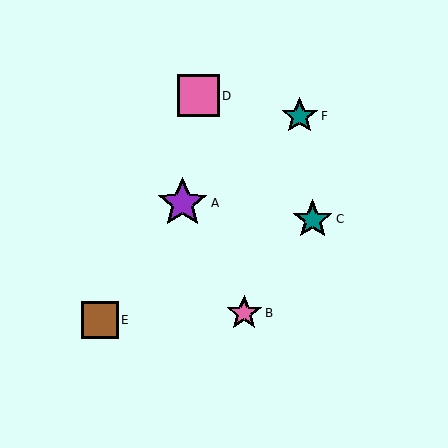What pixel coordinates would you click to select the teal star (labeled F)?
Click at (300, 116) to select the teal star F.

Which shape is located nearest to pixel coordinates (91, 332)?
The brown square (labeled E) at (100, 320) is nearest to that location.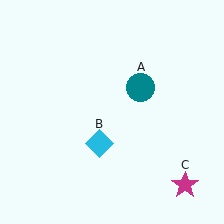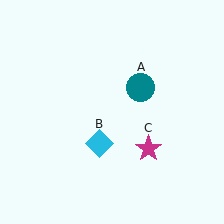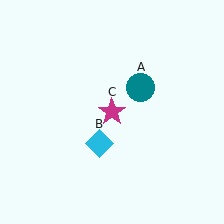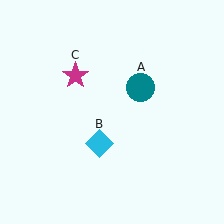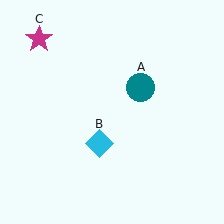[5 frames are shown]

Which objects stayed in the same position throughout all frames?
Teal circle (object A) and cyan diamond (object B) remained stationary.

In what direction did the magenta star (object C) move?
The magenta star (object C) moved up and to the left.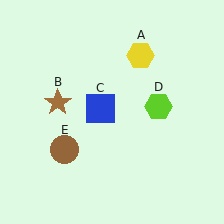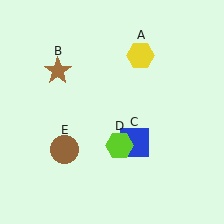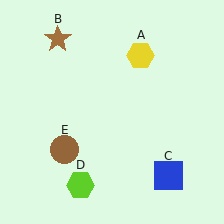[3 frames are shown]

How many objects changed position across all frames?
3 objects changed position: brown star (object B), blue square (object C), lime hexagon (object D).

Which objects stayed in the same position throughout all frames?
Yellow hexagon (object A) and brown circle (object E) remained stationary.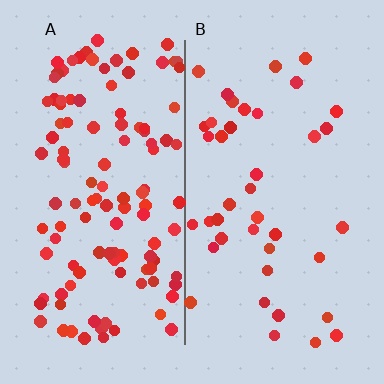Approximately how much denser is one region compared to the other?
Approximately 2.9× — region A over region B.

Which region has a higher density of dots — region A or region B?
A (the left).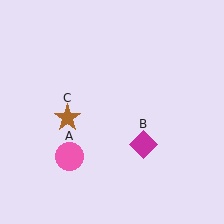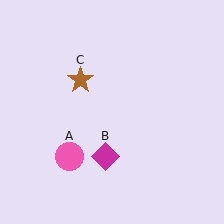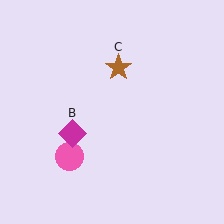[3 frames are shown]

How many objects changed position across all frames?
2 objects changed position: magenta diamond (object B), brown star (object C).